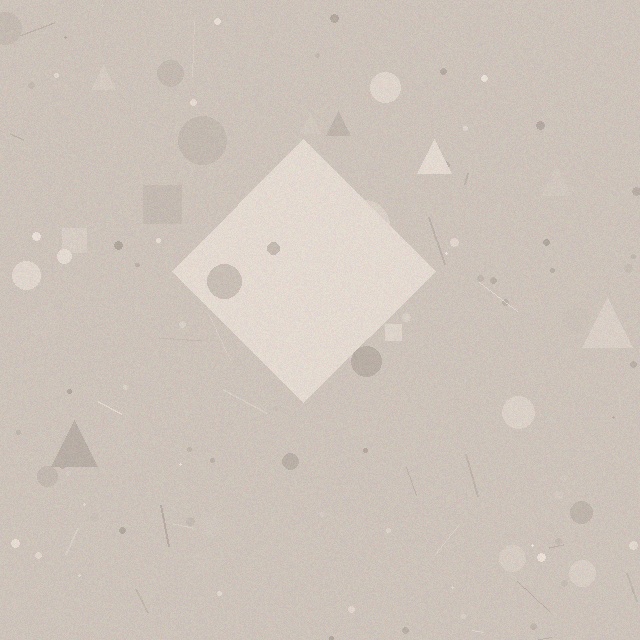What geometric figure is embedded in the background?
A diamond is embedded in the background.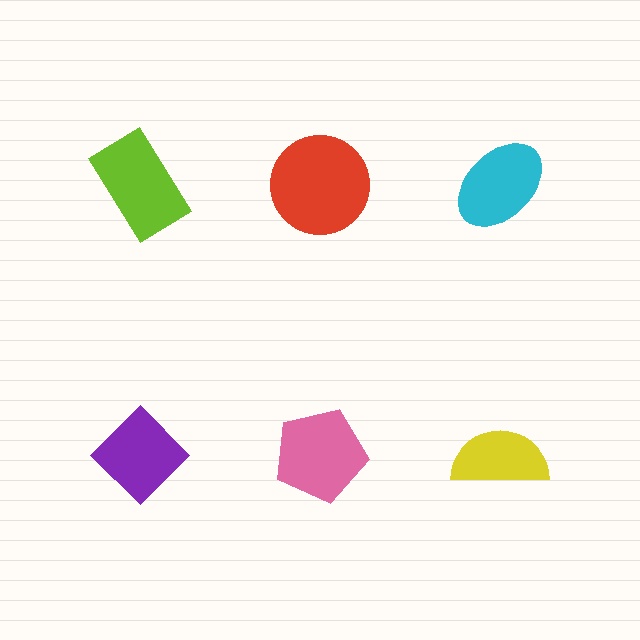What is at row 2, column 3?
A yellow semicircle.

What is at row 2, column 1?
A purple diamond.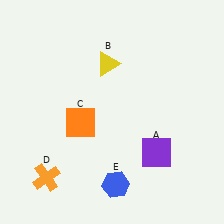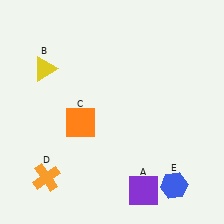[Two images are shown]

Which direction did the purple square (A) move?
The purple square (A) moved down.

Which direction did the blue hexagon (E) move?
The blue hexagon (E) moved right.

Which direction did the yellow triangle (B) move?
The yellow triangle (B) moved left.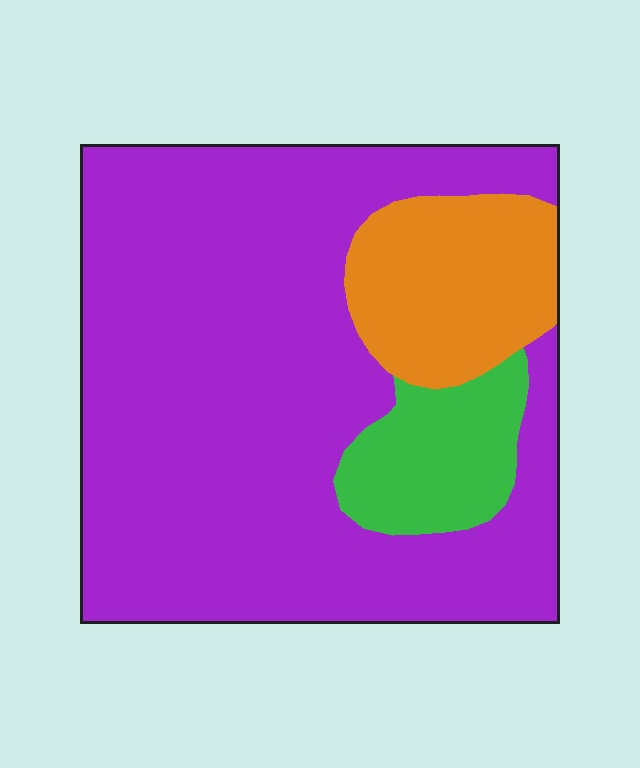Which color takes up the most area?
Purple, at roughly 75%.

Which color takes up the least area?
Green, at roughly 10%.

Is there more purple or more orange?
Purple.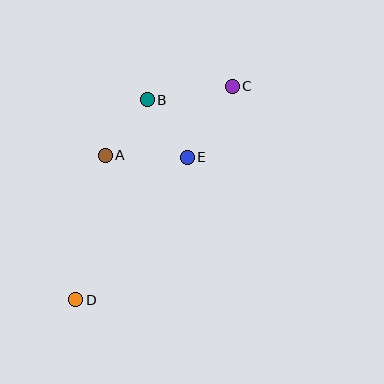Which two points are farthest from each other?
Points C and D are farthest from each other.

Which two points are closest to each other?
Points A and B are closest to each other.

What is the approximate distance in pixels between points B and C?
The distance between B and C is approximately 86 pixels.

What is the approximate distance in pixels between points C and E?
The distance between C and E is approximately 84 pixels.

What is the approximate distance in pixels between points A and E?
The distance between A and E is approximately 82 pixels.